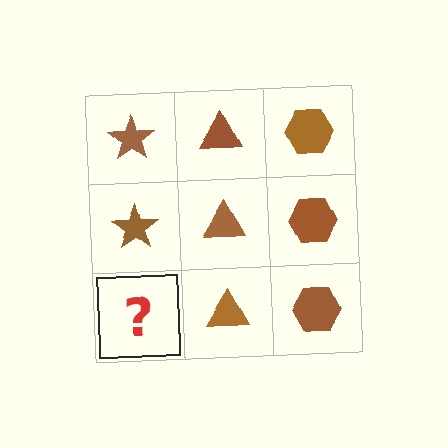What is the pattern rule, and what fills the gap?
The rule is that each column has a consistent shape. The gap should be filled with a brown star.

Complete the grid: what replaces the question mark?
The question mark should be replaced with a brown star.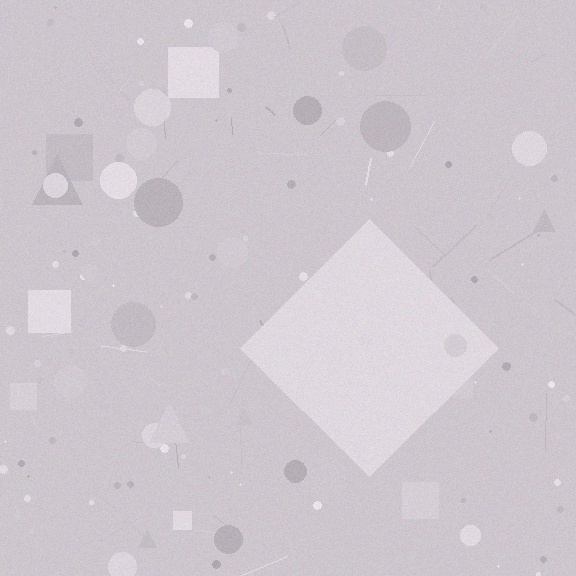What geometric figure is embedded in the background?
A diamond is embedded in the background.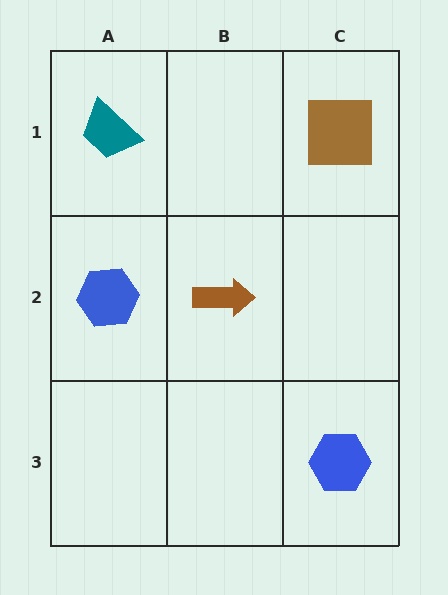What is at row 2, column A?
A blue hexagon.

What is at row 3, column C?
A blue hexagon.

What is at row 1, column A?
A teal trapezoid.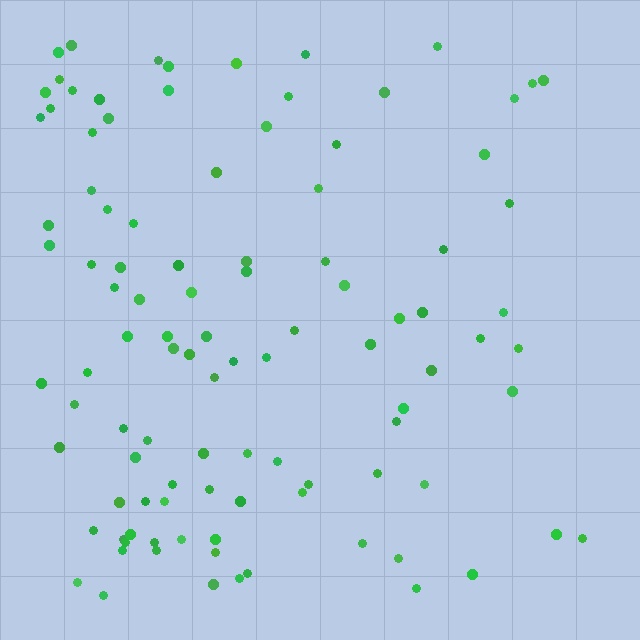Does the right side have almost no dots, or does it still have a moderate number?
Still a moderate number, just noticeably fewer than the left.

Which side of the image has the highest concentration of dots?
The left.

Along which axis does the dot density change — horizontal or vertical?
Horizontal.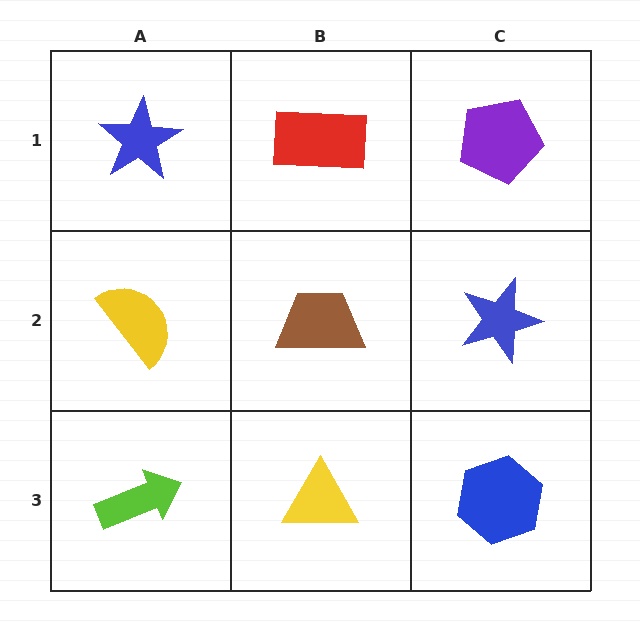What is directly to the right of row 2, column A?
A brown trapezoid.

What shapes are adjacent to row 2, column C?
A purple pentagon (row 1, column C), a blue hexagon (row 3, column C), a brown trapezoid (row 2, column B).